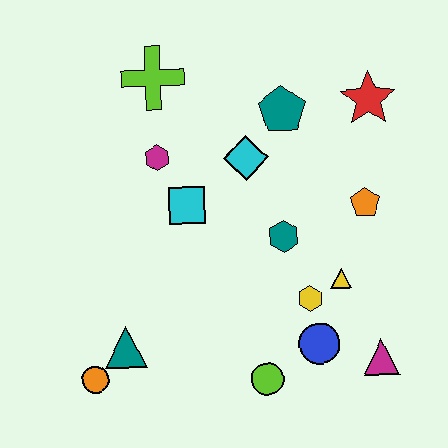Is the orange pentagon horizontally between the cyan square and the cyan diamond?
No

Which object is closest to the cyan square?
The magenta hexagon is closest to the cyan square.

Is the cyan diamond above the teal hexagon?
Yes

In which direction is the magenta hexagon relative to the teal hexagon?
The magenta hexagon is to the left of the teal hexagon.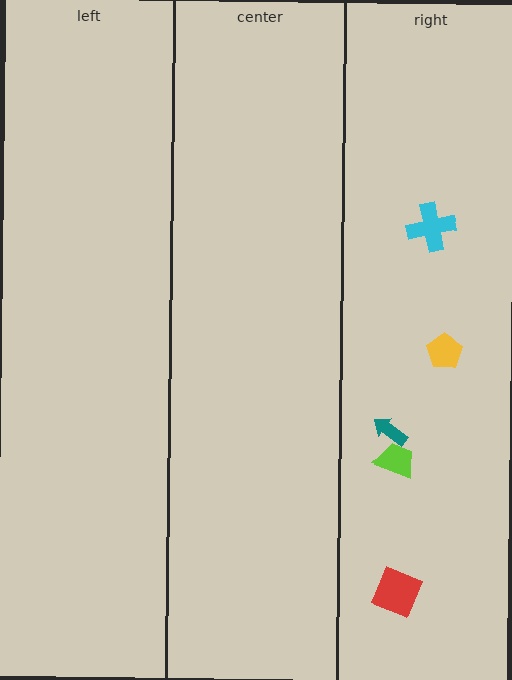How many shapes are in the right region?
5.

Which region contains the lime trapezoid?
The right region.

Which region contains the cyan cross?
The right region.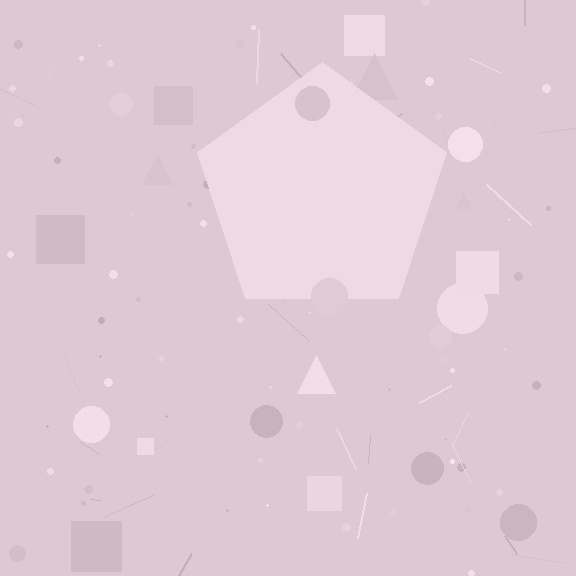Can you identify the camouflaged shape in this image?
The camouflaged shape is a pentagon.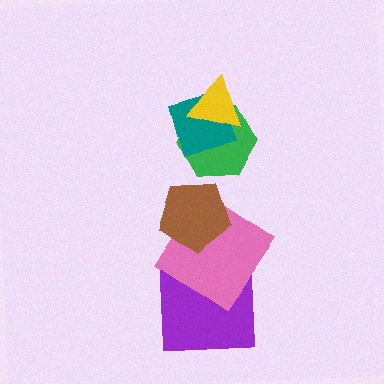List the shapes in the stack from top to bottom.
From top to bottom: the yellow triangle, the teal diamond, the green hexagon, the brown pentagon, the pink diamond, the purple square.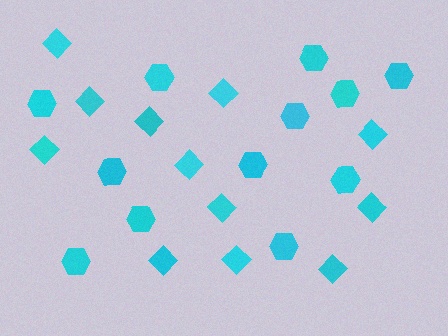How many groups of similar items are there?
There are 2 groups: one group of diamonds (12) and one group of hexagons (12).